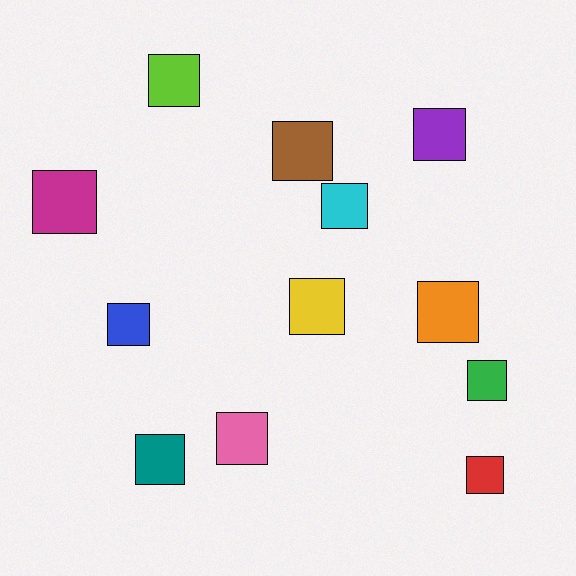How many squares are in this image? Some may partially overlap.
There are 12 squares.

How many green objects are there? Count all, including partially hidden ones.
There is 1 green object.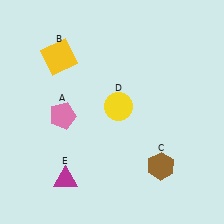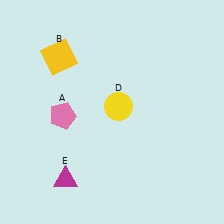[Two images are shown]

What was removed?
The brown hexagon (C) was removed in Image 2.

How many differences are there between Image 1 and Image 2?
There is 1 difference between the two images.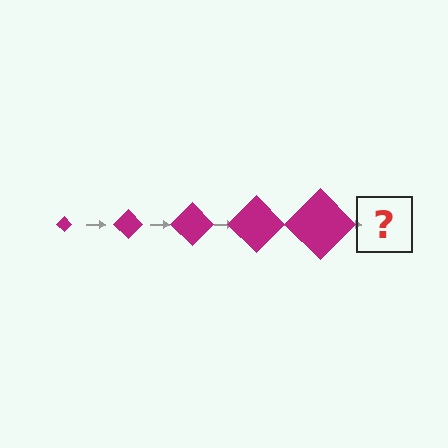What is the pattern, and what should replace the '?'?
The pattern is that the diamond gets progressively larger each step. The '?' should be a magenta diamond, larger than the previous one.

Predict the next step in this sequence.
The next step is a magenta diamond, larger than the previous one.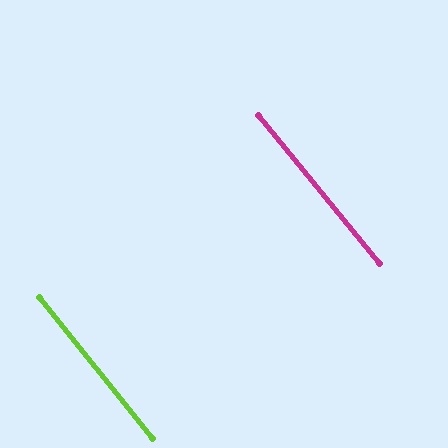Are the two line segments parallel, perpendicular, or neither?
Parallel — their directions differ by only 0.4°.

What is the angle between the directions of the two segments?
Approximately 0 degrees.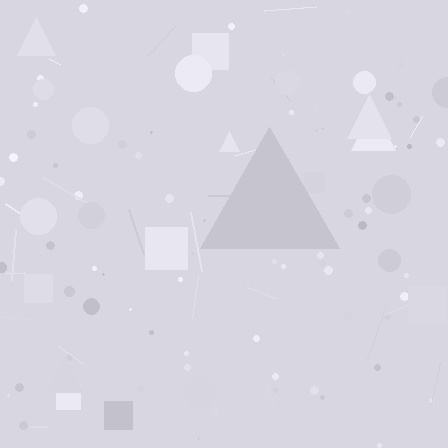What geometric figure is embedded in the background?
A triangle is embedded in the background.